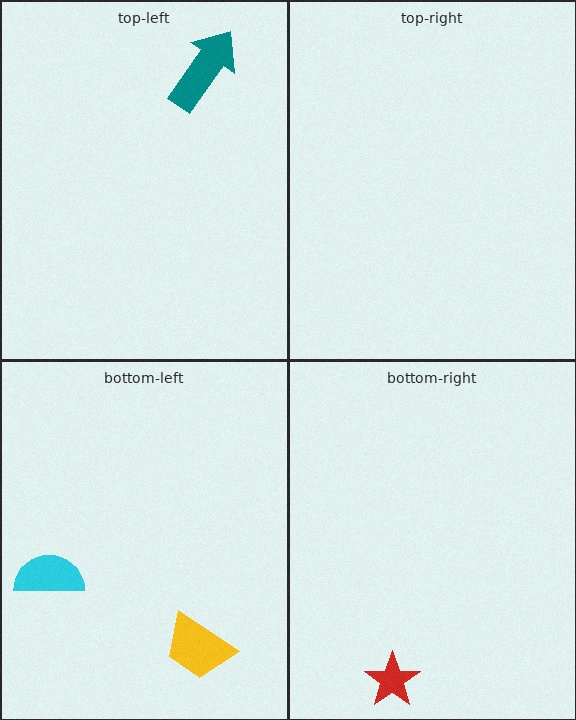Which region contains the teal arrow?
The top-left region.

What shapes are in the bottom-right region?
The red star.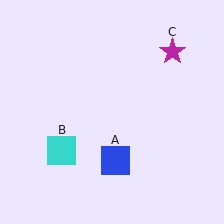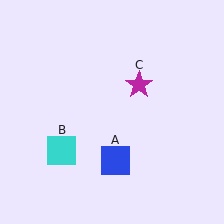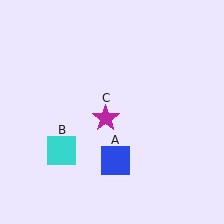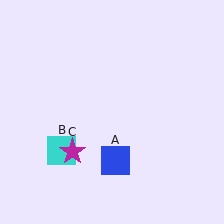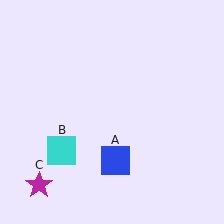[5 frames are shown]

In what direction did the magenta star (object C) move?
The magenta star (object C) moved down and to the left.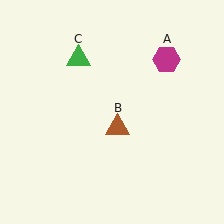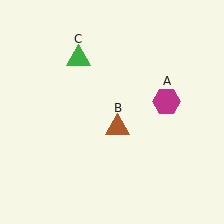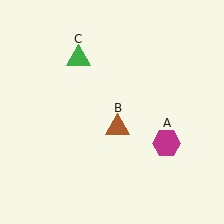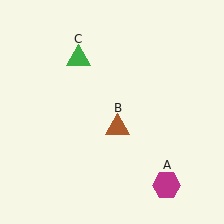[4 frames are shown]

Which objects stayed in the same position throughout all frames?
Brown triangle (object B) and green triangle (object C) remained stationary.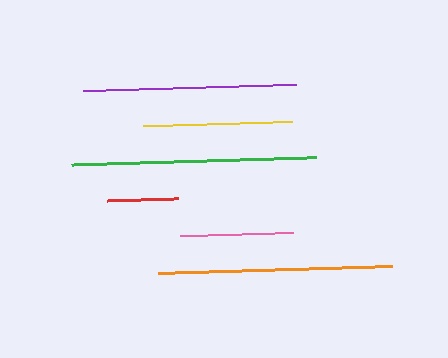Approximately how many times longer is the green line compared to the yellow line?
The green line is approximately 1.6 times the length of the yellow line.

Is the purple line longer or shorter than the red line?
The purple line is longer than the red line.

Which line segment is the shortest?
The red line is the shortest at approximately 71 pixels.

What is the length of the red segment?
The red segment is approximately 71 pixels long.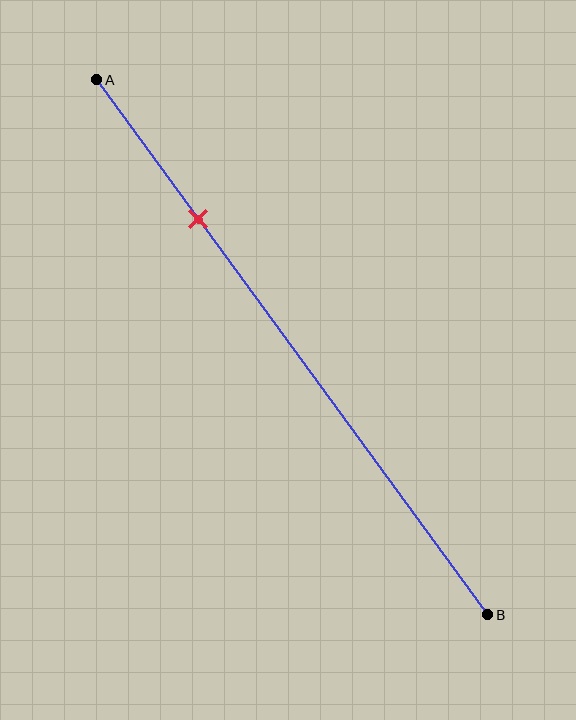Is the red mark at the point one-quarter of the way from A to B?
Yes, the mark is approximately at the one-quarter point.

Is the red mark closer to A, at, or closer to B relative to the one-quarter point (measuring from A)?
The red mark is approximately at the one-quarter point of segment AB.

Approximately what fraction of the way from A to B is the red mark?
The red mark is approximately 25% of the way from A to B.